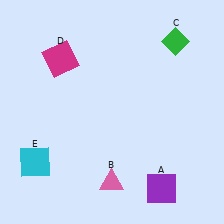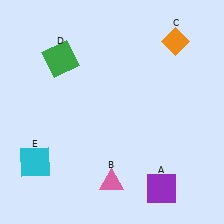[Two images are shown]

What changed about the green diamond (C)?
In Image 1, C is green. In Image 2, it changed to orange.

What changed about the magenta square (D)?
In Image 1, D is magenta. In Image 2, it changed to green.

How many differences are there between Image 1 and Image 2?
There are 2 differences between the two images.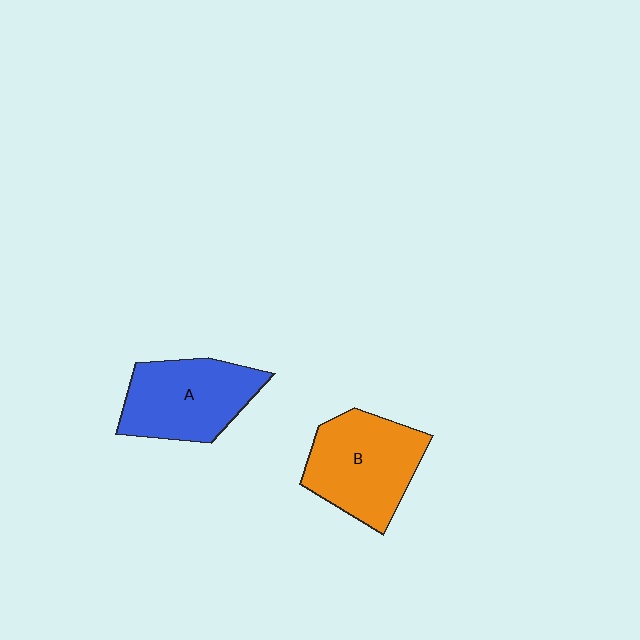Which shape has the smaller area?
Shape A (blue).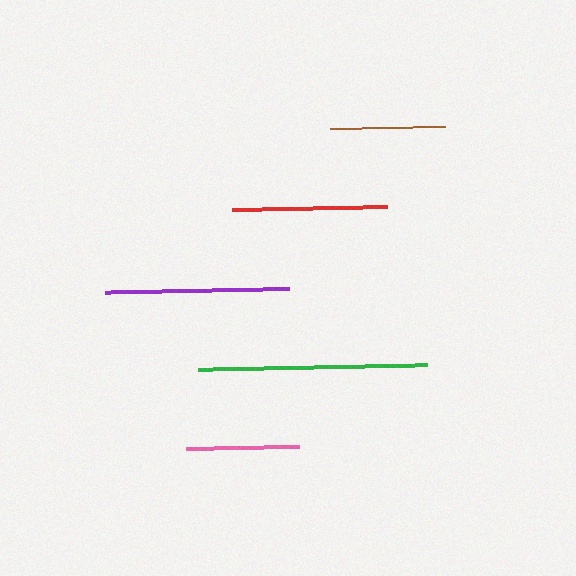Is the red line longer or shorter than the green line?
The green line is longer than the red line.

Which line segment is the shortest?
The pink line is the shortest at approximately 113 pixels.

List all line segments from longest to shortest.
From longest to shortest: green, purple, red, brown, pink.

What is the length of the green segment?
The green segment is approximately 229 pixels long.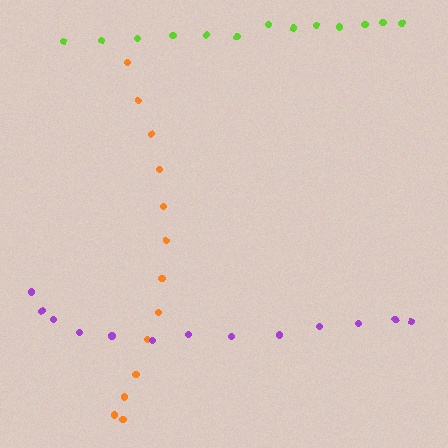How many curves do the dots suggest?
There are 3 distinct paths.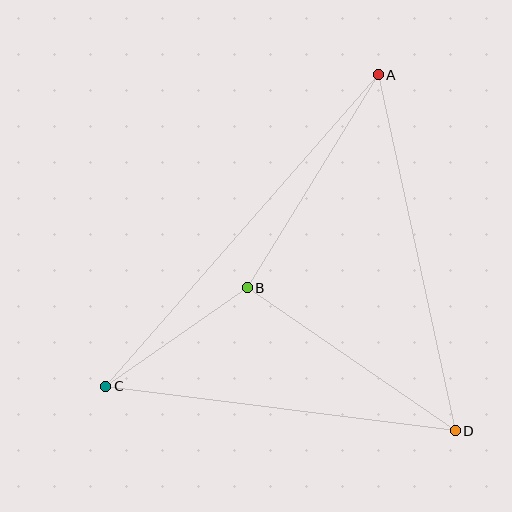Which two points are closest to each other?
Points B and C are closest to each other.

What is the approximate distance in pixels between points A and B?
The distance between A and B is approximately 250 pixels.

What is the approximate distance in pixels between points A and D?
The distance between A and D is approximately 364 pixels.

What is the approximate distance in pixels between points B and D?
The distance between B and D is approximately 252 pixels.